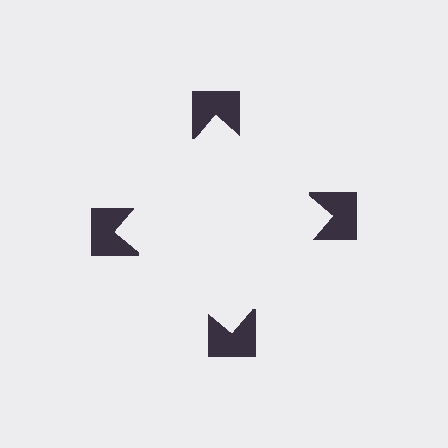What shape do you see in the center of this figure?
An illusory square — its edges are inferred from the aligned wedge cuts in the notched squares, not physically drawn.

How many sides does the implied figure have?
4 sides.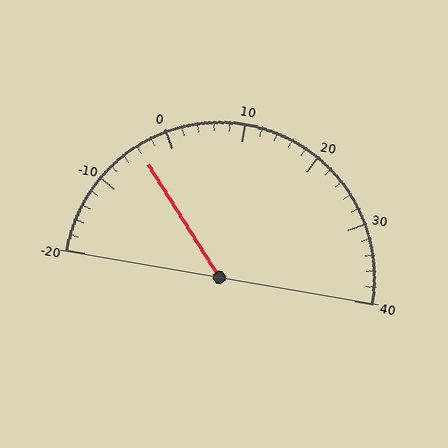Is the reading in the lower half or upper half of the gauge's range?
The reading is in the lower half of the range (-20 to 40).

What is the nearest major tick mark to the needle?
The nearest major tick mark is 0.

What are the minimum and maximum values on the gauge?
The gauge ranges from -20 to 40.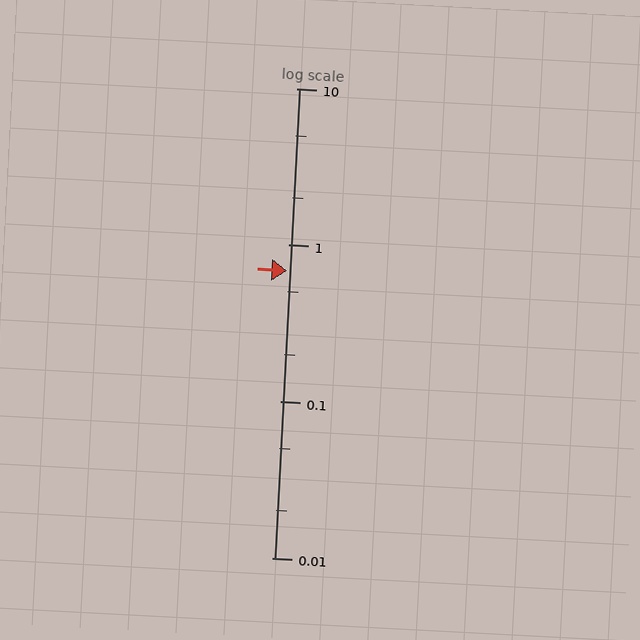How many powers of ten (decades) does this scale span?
The scale spans 3 decades, from 0.01 to 10.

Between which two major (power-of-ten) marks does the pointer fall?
The pointer is between 0.1 and 1.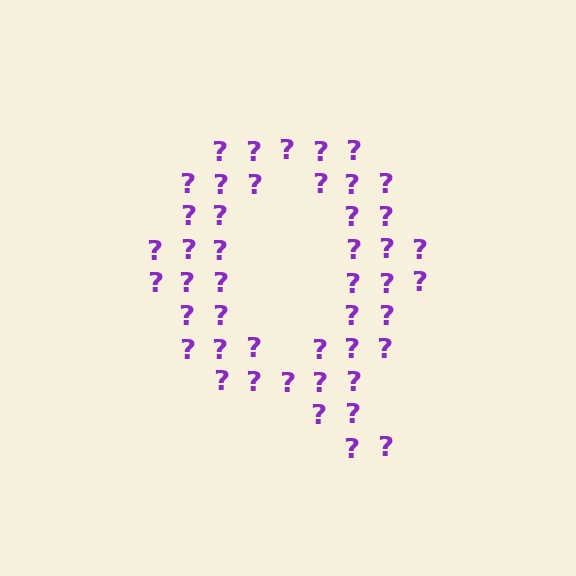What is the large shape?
The large shape is the letter Q.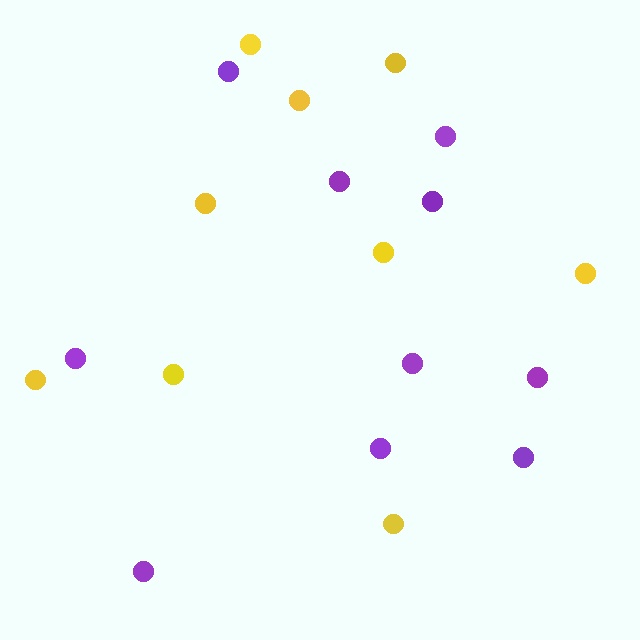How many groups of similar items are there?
There are 2 groups: one group of purple circles (10) and one group of yellow circles (9).